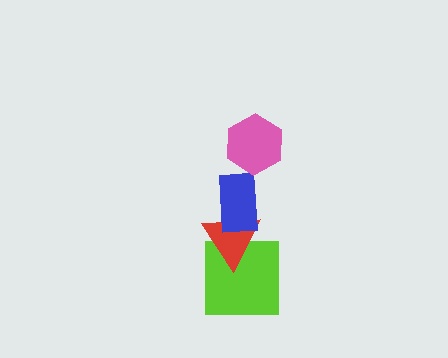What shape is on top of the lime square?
The red triangle is on top of the lime square.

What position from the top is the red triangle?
The red triangle is 3rd from the top.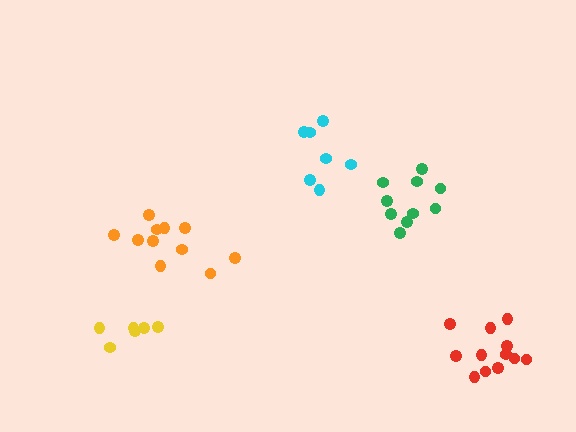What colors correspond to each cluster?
The clusters are colored: orange, red, green, yellow, cyan.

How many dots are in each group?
Group 1: 11 dots, Group 2: 12 dots, Group 3: 10 dots, Group 4: 6 dots, Group 5: 7 dots (46 total).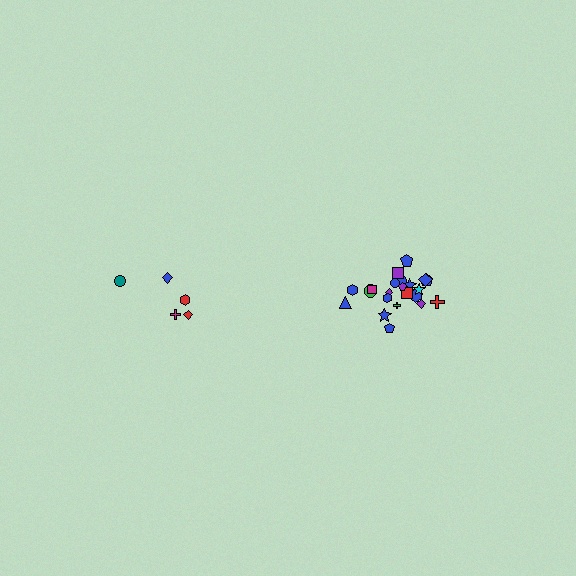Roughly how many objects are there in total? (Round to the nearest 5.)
Roughly 25 objects in total.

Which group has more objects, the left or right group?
The right group.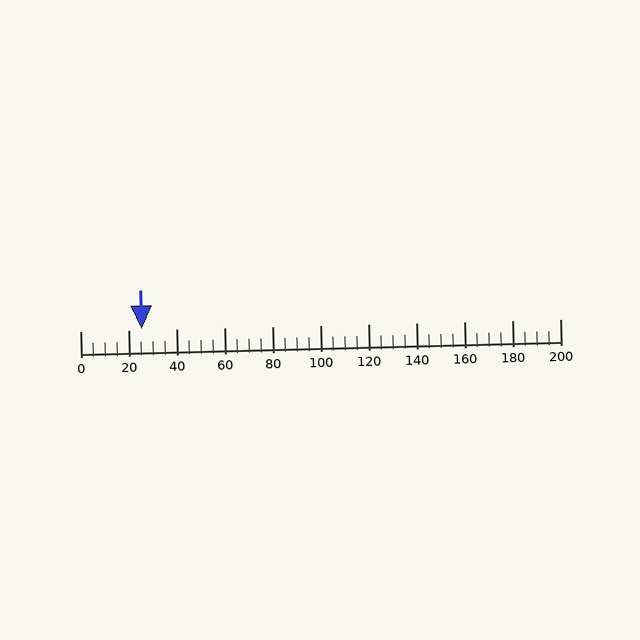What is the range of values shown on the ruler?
The ruler shows values from 0 to 200.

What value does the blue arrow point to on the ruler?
The blue arrow points to approximately 26.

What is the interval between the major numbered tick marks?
The major tick marks are spaced 20 units apart.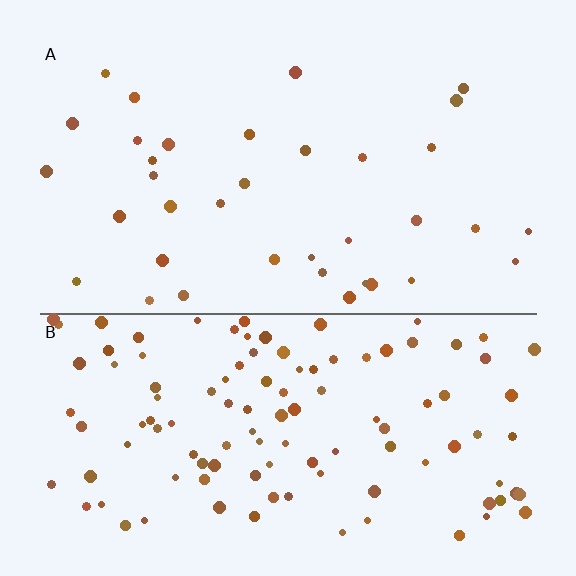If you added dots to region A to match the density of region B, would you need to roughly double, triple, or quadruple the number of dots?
Approximately triple.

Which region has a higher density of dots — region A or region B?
B (the bottom).